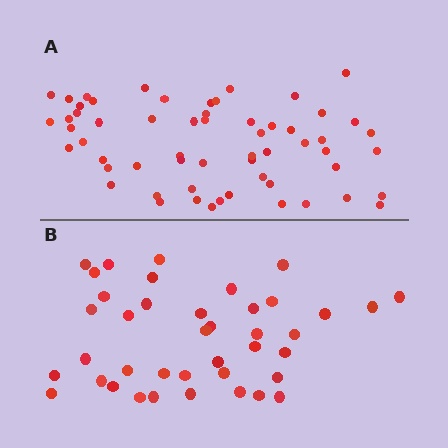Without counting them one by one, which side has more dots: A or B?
Region A (the top region) has more dots.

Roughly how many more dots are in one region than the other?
Region A has approximately 20 more dots than region B.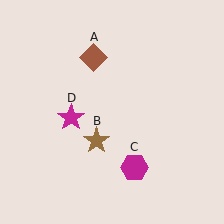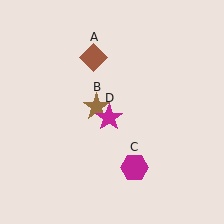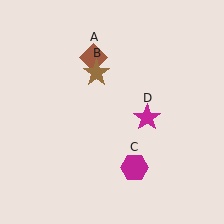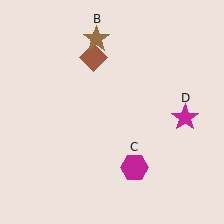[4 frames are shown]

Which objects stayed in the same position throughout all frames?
Brown diamond (object A) and magenta hexagon (object C) remained stationary.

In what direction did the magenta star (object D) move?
The magenta star (object D) moved right.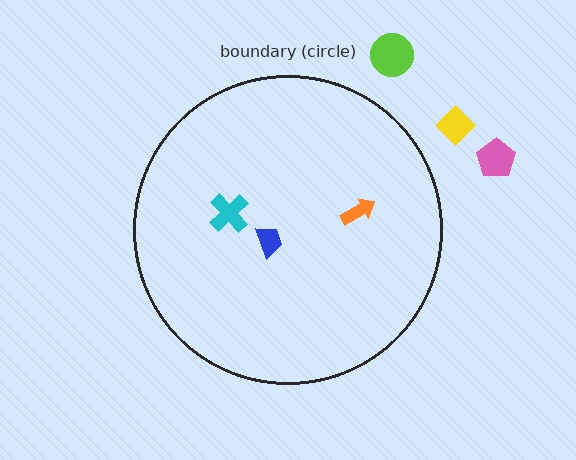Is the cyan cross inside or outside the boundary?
Inside.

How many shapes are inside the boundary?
3 inside, 3 outside.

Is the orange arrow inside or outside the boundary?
Inside.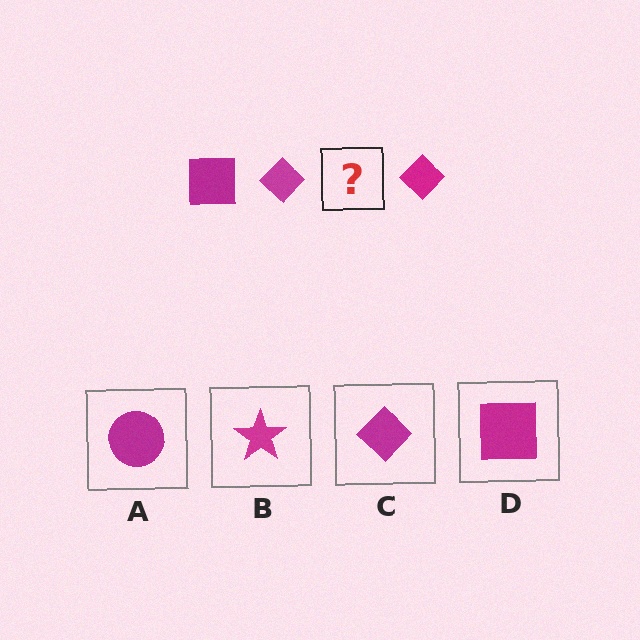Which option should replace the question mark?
Option D.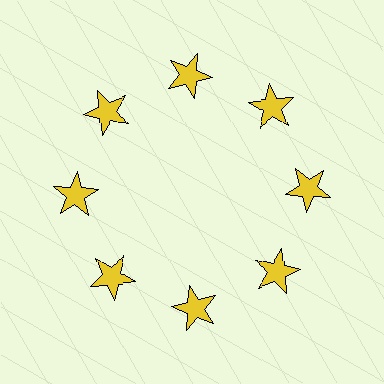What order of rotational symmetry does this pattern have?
This pattern has 8-fold rotational symmetry.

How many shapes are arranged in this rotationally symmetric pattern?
There are 8 shapes, arranged in 8 groups of 1.